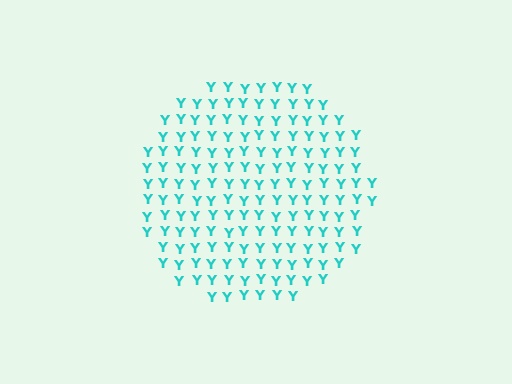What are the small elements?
The small elements are letter Y's.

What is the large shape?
The large shape is a circle.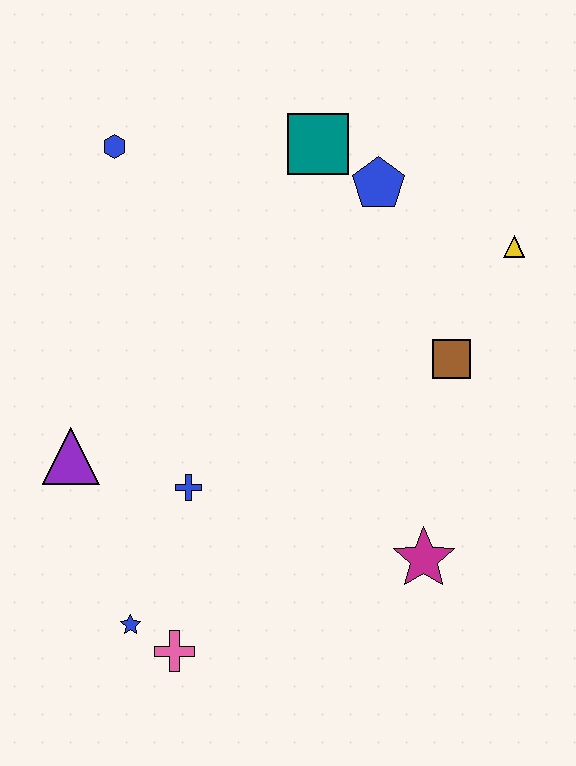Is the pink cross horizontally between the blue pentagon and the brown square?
No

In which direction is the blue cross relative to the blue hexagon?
The blue cross is below the blue hexagon.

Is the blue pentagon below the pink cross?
No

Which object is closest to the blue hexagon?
The teal square is closest to the blue hexagon.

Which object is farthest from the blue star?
The yellow triangle is farthest from the blue star.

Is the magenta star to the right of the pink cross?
Yes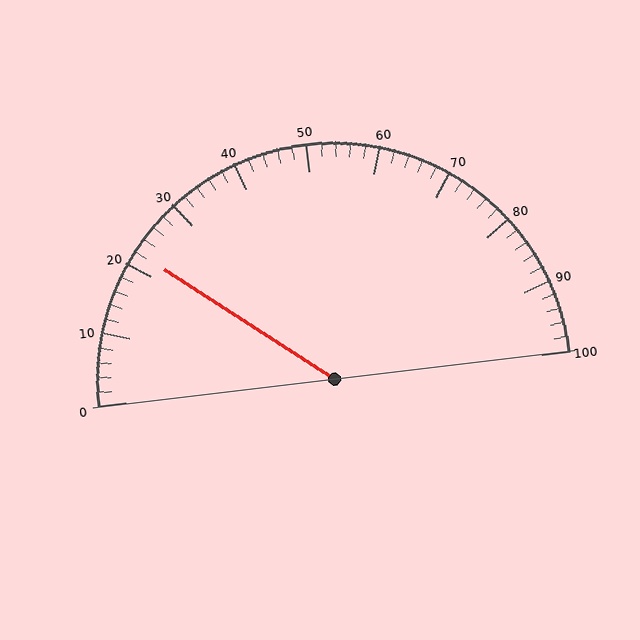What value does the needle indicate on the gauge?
The needle indicates approximately 22.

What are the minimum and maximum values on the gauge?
The gauge ranges from 0 to 100.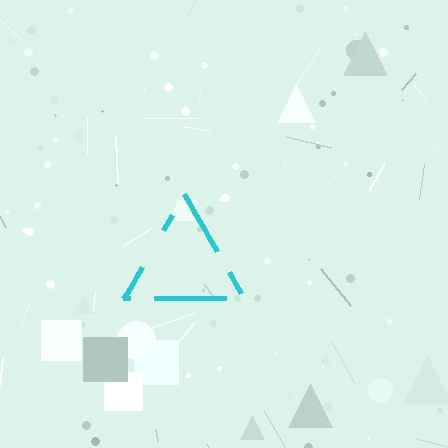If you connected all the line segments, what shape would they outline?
They would outline a triangle.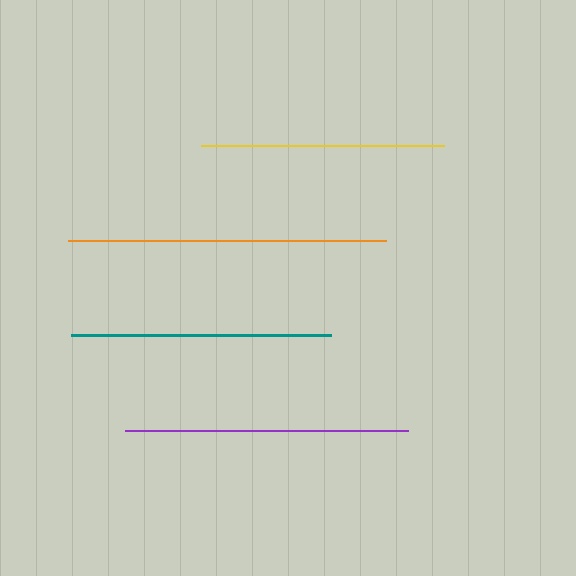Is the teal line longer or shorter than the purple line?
The purple line is longer than the teal line.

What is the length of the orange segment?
The orange segment is approximately 318 pixels long.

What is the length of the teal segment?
The teal segment is approximately 260 pixels long.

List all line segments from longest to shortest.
From longest to shortest: orange, purple, teal, yellow.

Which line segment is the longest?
The orange line is the longest at approximately 318 pixels.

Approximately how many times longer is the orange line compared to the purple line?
The orange line is approximately 1.1 times the length of the purple line.